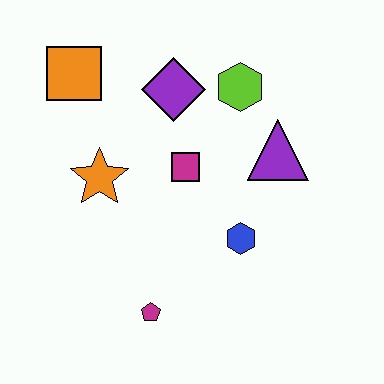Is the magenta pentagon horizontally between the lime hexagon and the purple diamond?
No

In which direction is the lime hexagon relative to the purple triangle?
The lime hexagon is above the purple triangle.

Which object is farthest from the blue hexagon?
The orange square is farthest from the blue hexagon.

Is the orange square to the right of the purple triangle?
No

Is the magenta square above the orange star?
Yes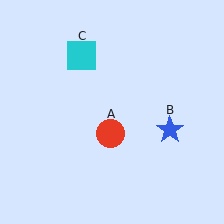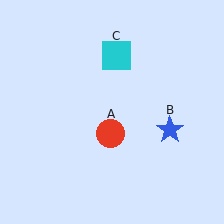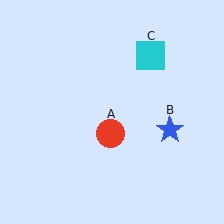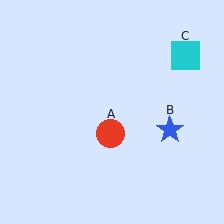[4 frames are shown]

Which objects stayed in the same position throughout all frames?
Red circle (object A) and blue star (object B) remained stationary.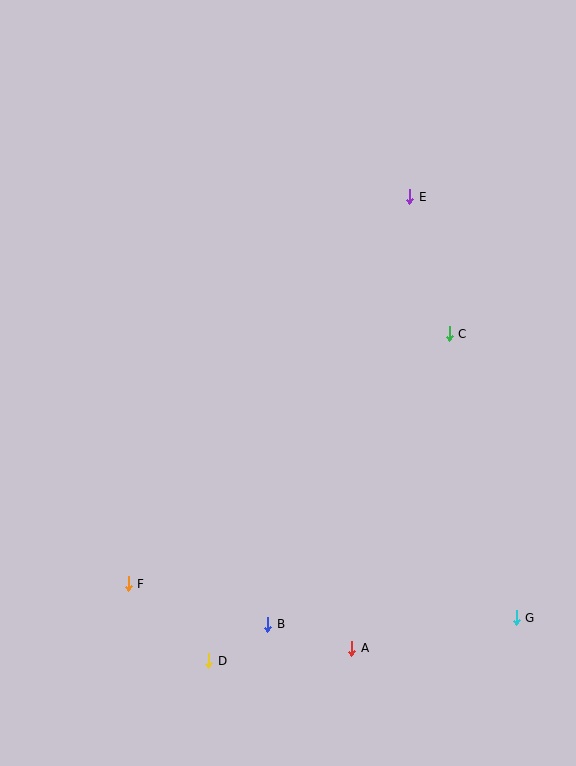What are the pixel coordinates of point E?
Point E is at (410, 197).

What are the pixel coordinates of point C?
Point C is at (449, 334).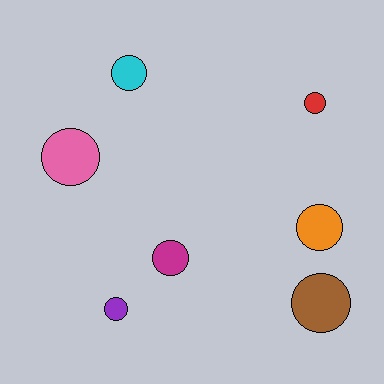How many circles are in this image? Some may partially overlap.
There are 7 circles.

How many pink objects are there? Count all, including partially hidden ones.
There is 1 pink object.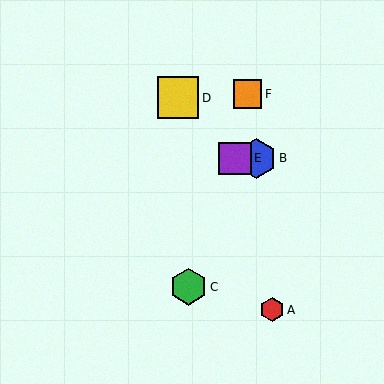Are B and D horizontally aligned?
No, B is at y≈158 and D is at y≈98.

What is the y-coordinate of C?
Object C is at y≈287.